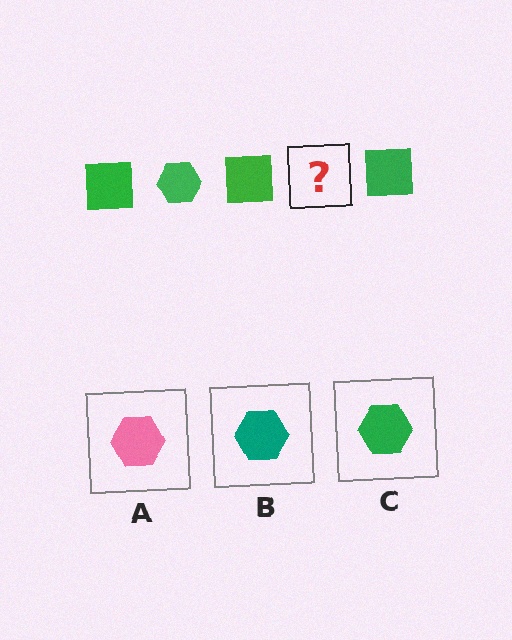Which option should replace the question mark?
Option C.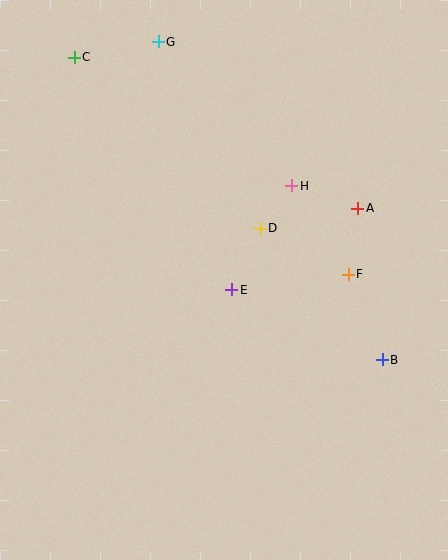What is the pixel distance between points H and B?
The distance between H and B is 196 pixels.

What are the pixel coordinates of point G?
Point G is at (158, 42).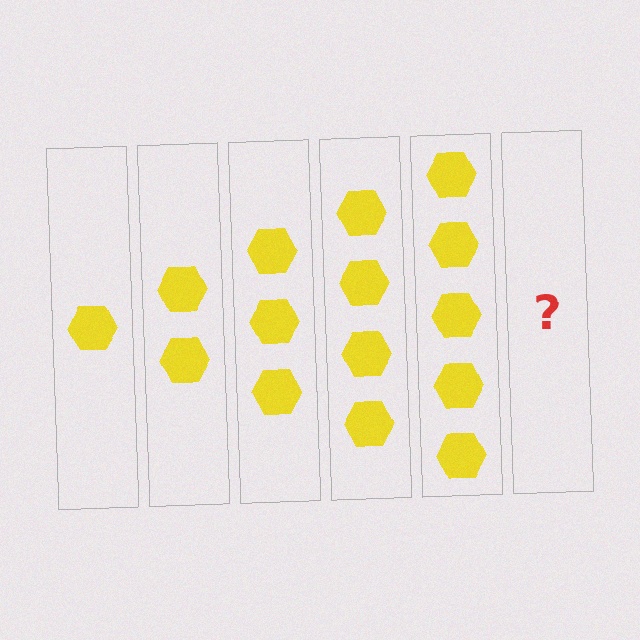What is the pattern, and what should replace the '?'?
The pattern is that each step adds one more hexagon. The '?' should be 6 hexagons.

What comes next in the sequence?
The next element should be 6 hexagons.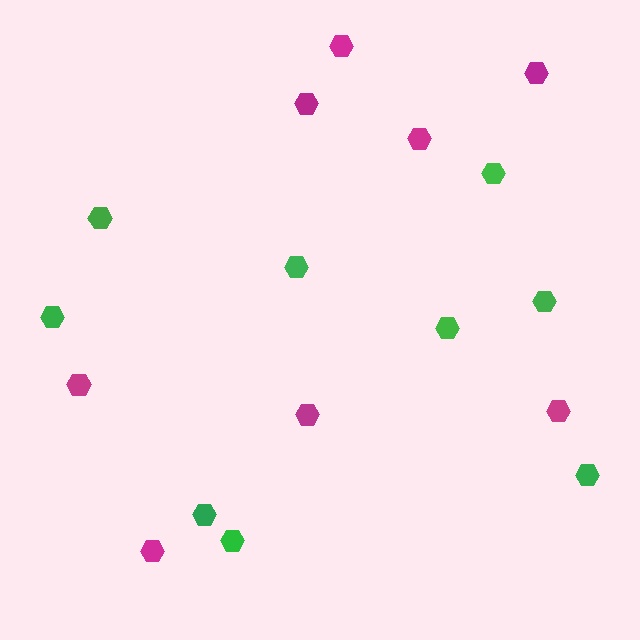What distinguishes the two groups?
There are 2 groups: one group of green hexagons (9) and one group of magenta hexagons (8).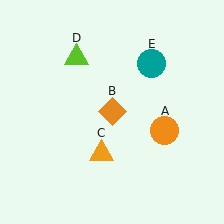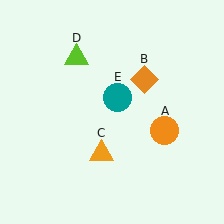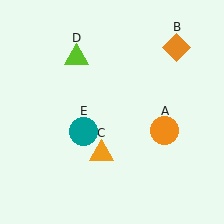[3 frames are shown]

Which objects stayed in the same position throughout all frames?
Orange circle (object A) and orange triangle (object C) and lime triangle (object D) remained stationary.